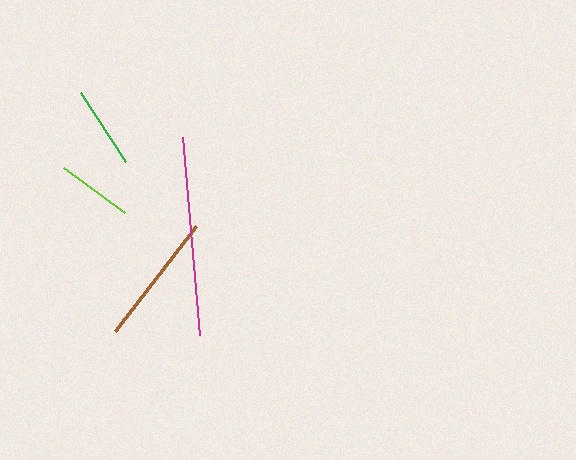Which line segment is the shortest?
The lime line is the shortest at approximately 76 pixels.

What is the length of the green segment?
The green segment is approximately 83 pixels long.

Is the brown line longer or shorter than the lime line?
The brown line is longer than the lime line.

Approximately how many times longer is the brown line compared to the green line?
The brown line is approximately 1.6 times the length of the green line.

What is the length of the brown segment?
The brown segment is approximately 132 pixels long.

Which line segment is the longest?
The magenta line is the longest at approximately 198 pixels.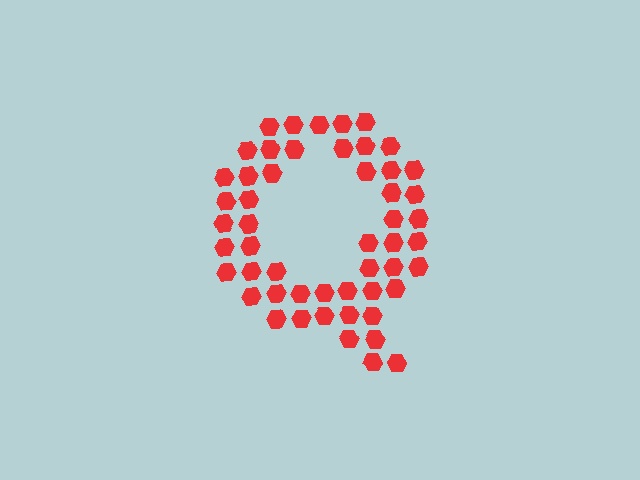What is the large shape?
The large shape is the letter Q.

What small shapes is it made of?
It is made of small hexagons.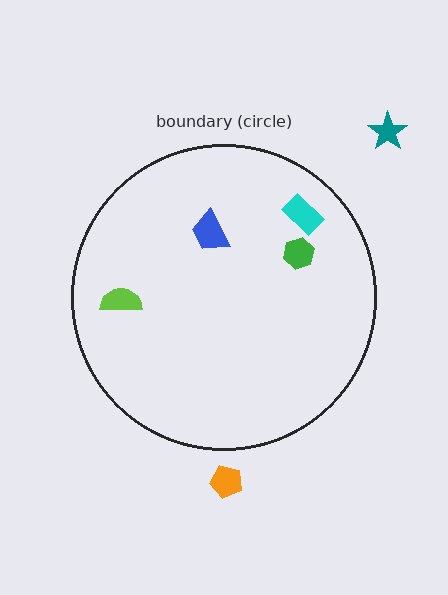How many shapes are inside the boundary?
4 inside, 2 outside.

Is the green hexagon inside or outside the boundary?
Inside.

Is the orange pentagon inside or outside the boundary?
Outside.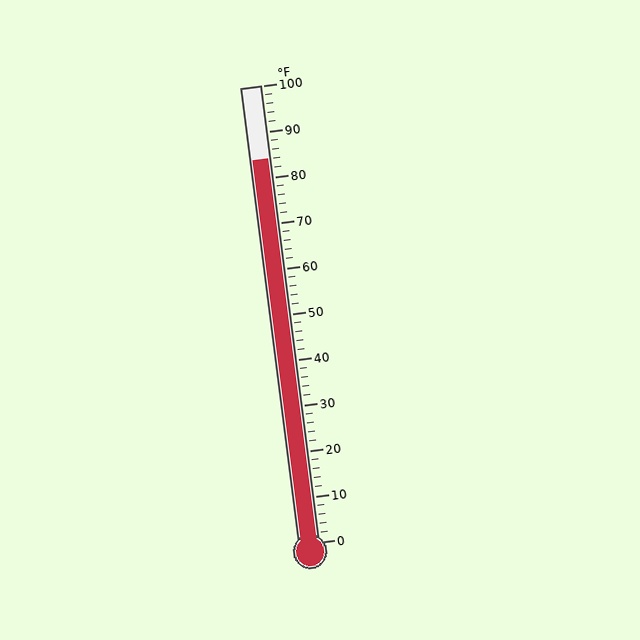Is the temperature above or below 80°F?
The temperature is above 80°F.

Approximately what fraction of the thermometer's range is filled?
The thermometer is filled to approximately 85% of its range.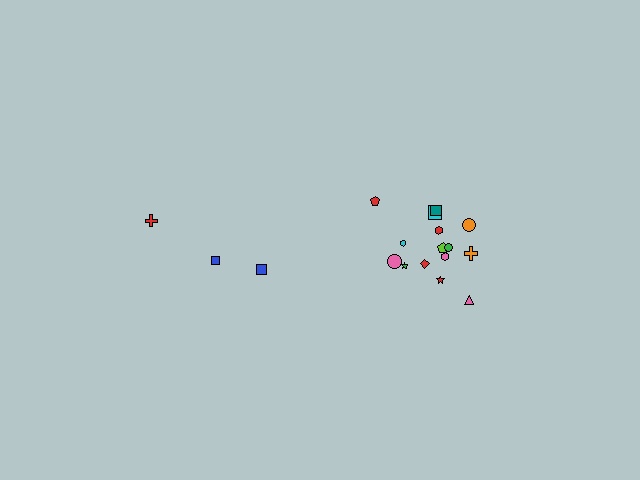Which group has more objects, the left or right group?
The right group.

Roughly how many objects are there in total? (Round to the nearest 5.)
Roughly 20 objects in total.